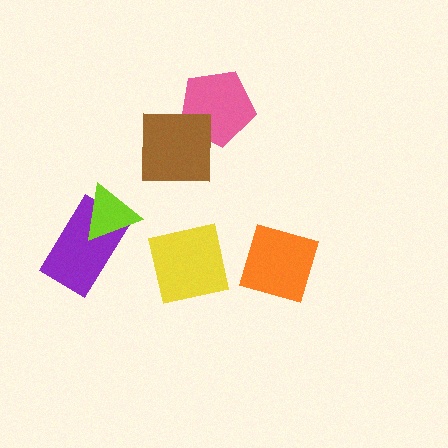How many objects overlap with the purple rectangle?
1 object overlaps with the purple rectangle.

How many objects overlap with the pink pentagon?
1 object overlaps with the pink pentagon.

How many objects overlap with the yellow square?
0 objects overlap with the yellow square.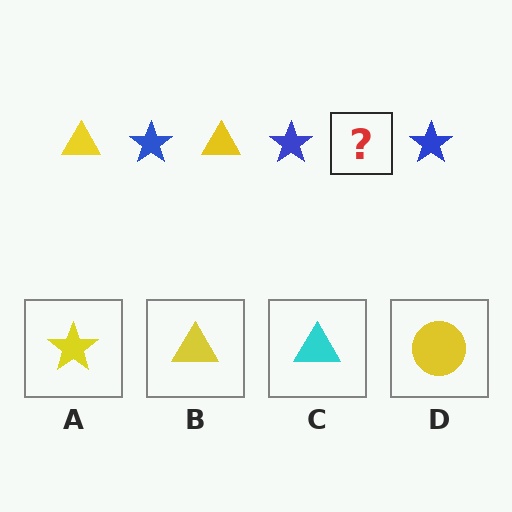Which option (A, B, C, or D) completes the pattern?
B.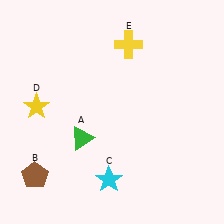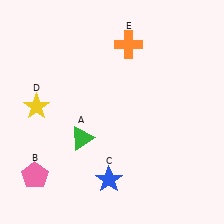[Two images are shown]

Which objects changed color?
B changed from brown to pink. C changed from cyan to blue. E changed from yellow to orange.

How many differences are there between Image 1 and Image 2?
There are 3 differences between the two images.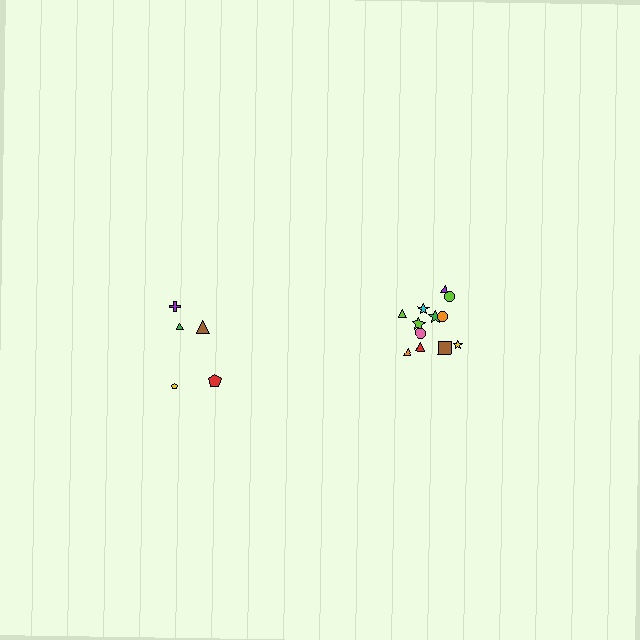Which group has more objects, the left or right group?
The right group.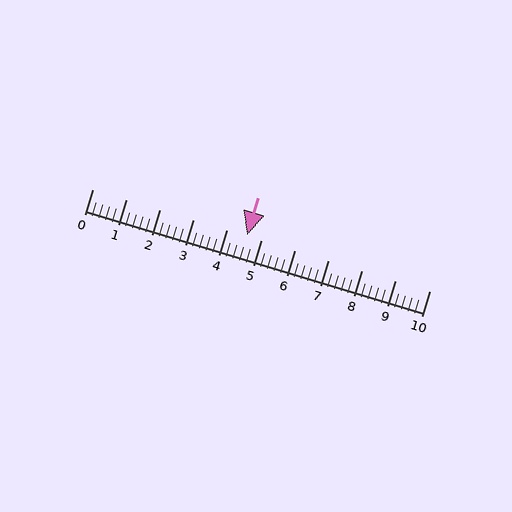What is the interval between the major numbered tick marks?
The major tick marks are spaced 1 units apart.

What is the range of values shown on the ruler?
The ruler shows values from 0 to 10.